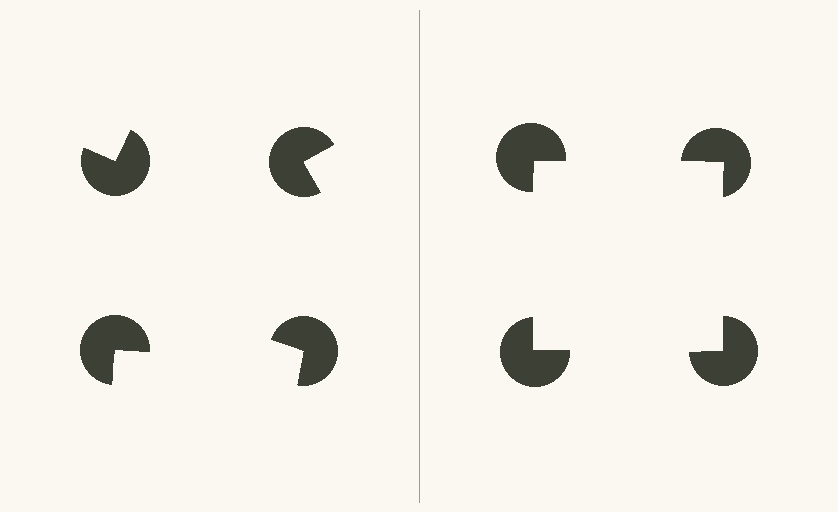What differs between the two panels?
The pac-man discs are positioned identically on both sides; only the wedge orientations differ. On the right they align to a square; on the left they are misaligned.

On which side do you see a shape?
An illusory square appears on the right side. On the left side the wedge cuts are rotated, so no coherent shape forms.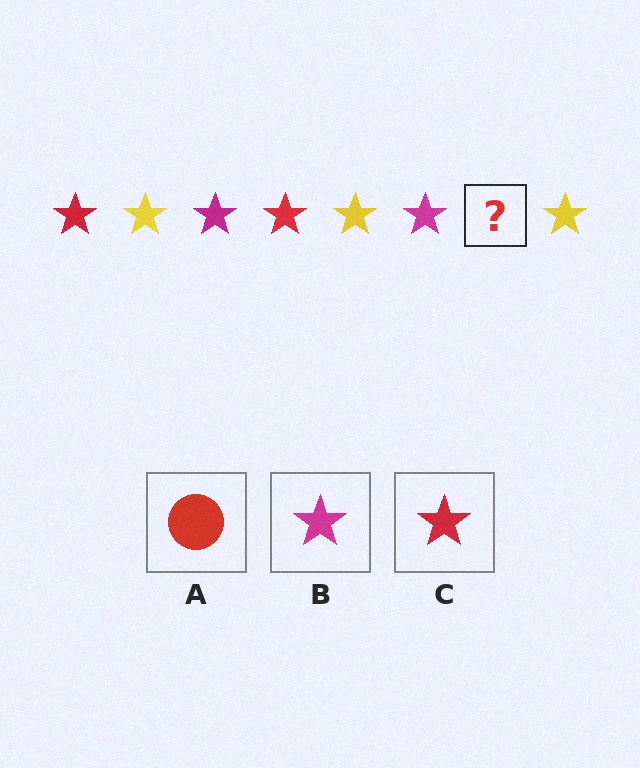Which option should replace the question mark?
Option C.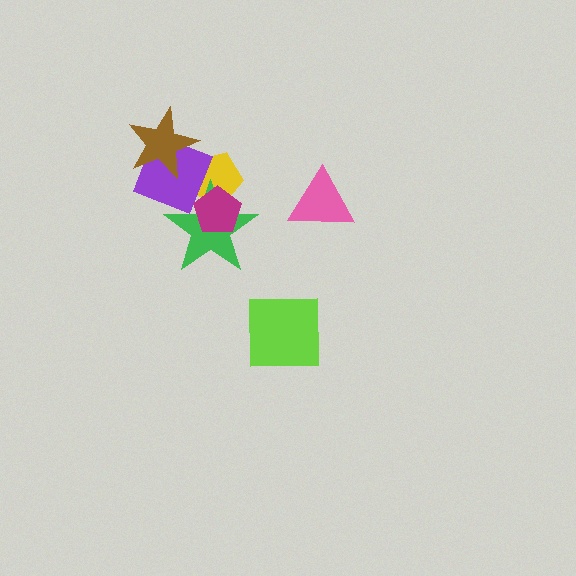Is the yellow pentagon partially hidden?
Yes, it is partially covered by another shape.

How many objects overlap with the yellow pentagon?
3 objects overlap with the yellow pentagon.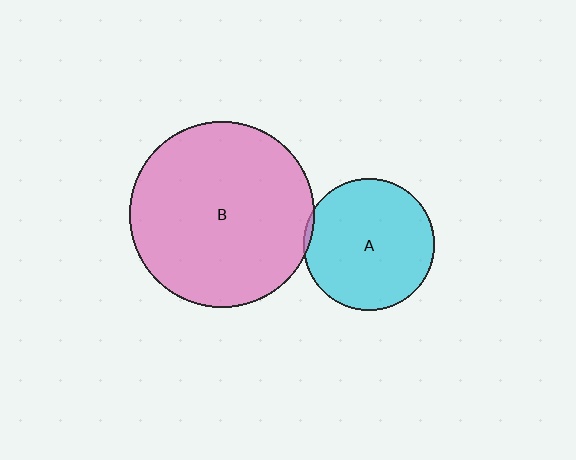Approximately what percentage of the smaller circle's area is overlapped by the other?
Approximately 5%.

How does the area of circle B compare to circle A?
Approximately 2.0 times.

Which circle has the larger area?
Circle B (pink).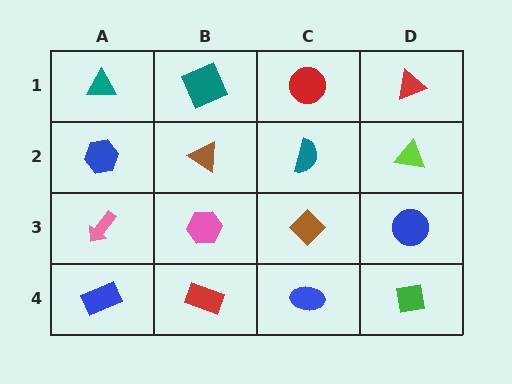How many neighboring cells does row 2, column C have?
4.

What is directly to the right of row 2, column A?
A brown triangle.